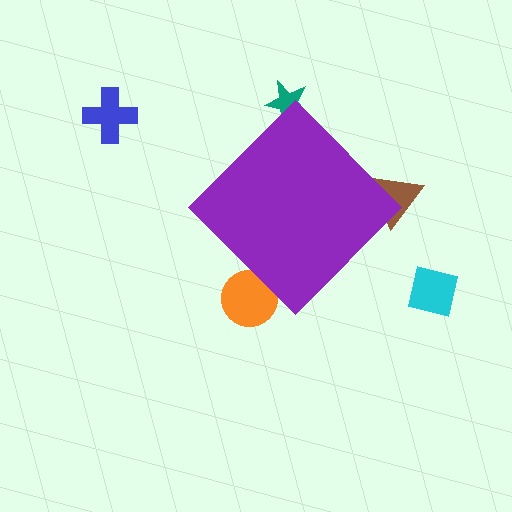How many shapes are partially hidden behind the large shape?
3 shapes are partially hidden.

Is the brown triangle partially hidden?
Yes, the brown triangle is partially hidden behind the purple diamond.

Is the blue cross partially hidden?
No, the blue cross is fully visible.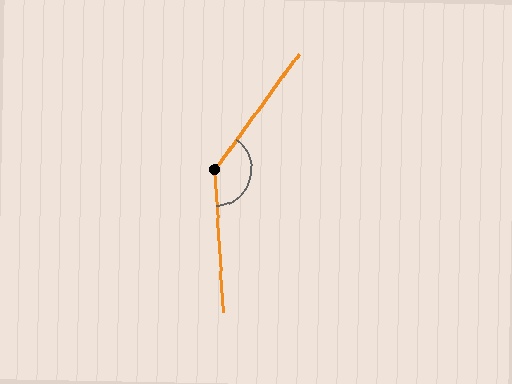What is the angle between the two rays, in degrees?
Approximately 141 degrees.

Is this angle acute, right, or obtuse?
It is obtuse.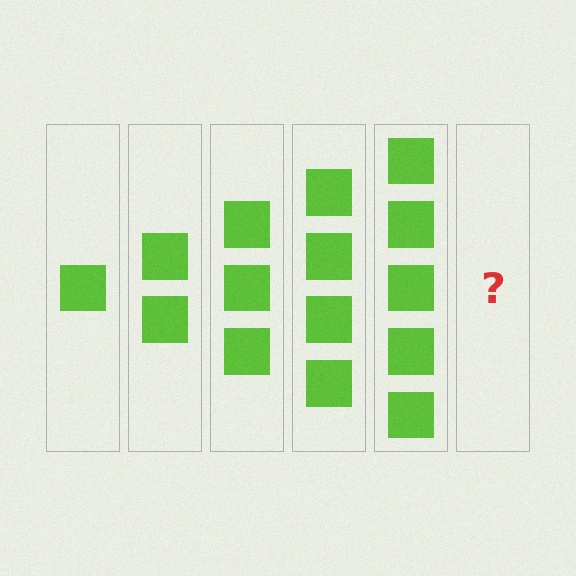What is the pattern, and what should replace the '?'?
The pattern is that each step adds one more square. The '?' should be 6 squares.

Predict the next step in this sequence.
The next step is 6 squares.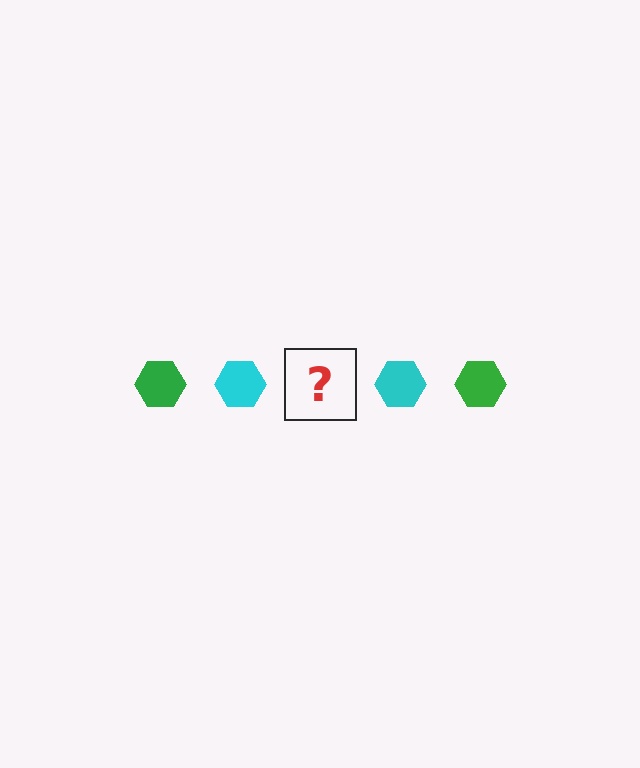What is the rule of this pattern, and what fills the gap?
The rule is that the pattern cycles through green, cyan hexagons. The gap should be filled with a green hexagon.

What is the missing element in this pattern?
The missing element is a green hexagon.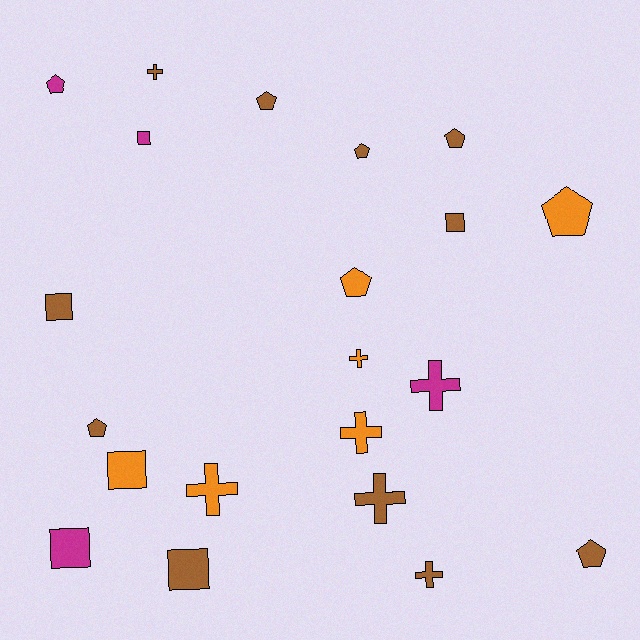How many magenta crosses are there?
There is 1 magenta cross.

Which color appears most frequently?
Brown, with 11 objects.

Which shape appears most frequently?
Pentagon, with 8 objects.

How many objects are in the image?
There are 21 objects.